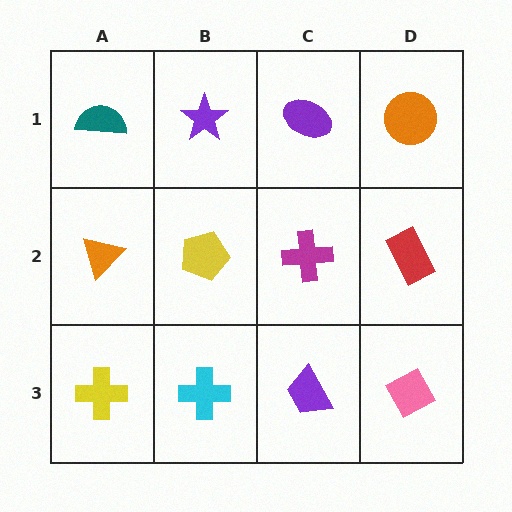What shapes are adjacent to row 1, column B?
A yellow pentagon (row 2, column B), a teal semicircle (row 1, column A), a purple ellipse (row 1, column C).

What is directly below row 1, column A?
An orange triangle.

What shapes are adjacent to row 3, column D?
A red rectangle (row 2, column D), a purple trapezoid (row 3, column C).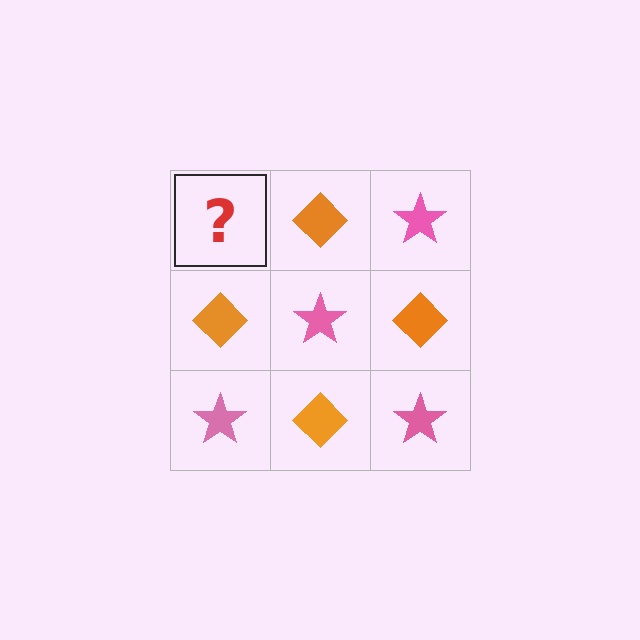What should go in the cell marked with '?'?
The missing cell should contain a pink star.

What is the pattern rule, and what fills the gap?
The rule is that it alternates pink star and orange diamond in a checkerboard pattern. The gap should be filled with a pink star.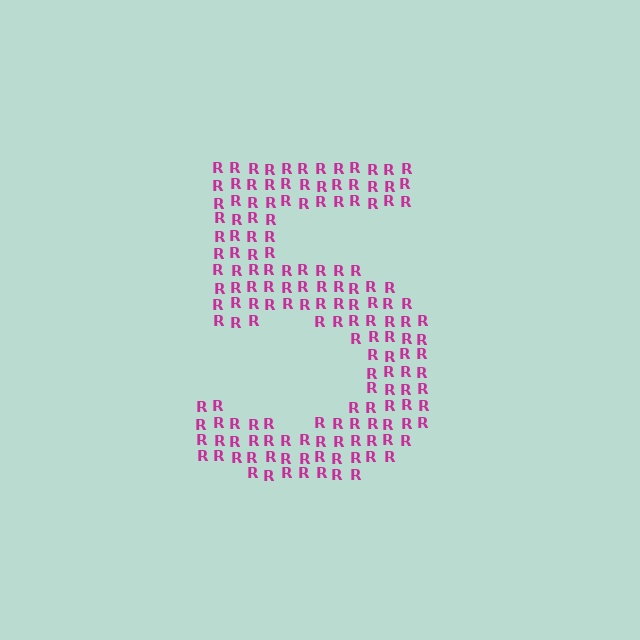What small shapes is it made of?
It is made of small letter R's.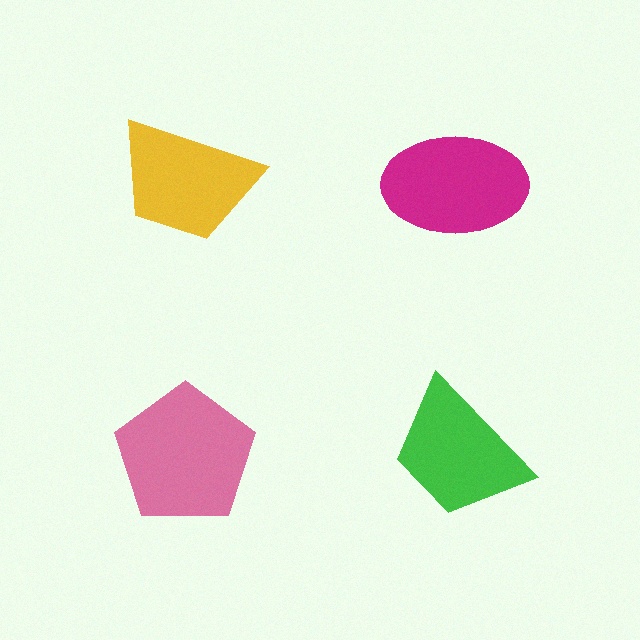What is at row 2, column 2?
A green trapezoid.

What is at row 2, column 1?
A pink pentagon.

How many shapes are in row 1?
2 shapes.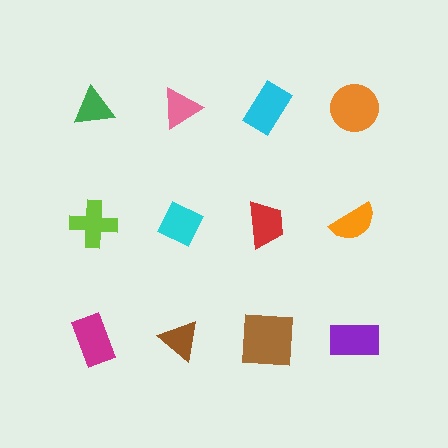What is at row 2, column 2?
A cyan diamond.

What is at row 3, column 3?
A brown square.